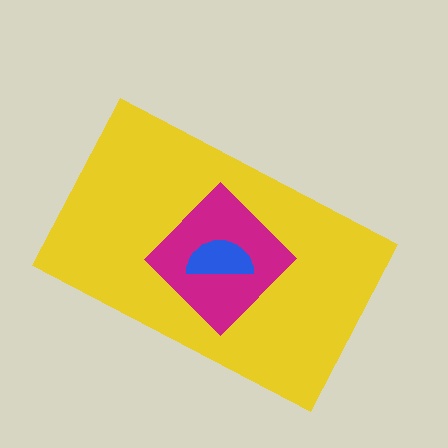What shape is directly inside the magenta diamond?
The blue semicircle.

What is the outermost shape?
The yellow rectangle.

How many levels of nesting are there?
3.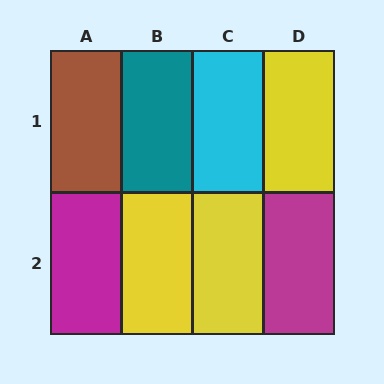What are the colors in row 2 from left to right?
Magenta, yellow, yellow, magenta.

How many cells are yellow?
3 cells are yellow.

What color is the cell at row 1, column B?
Teal.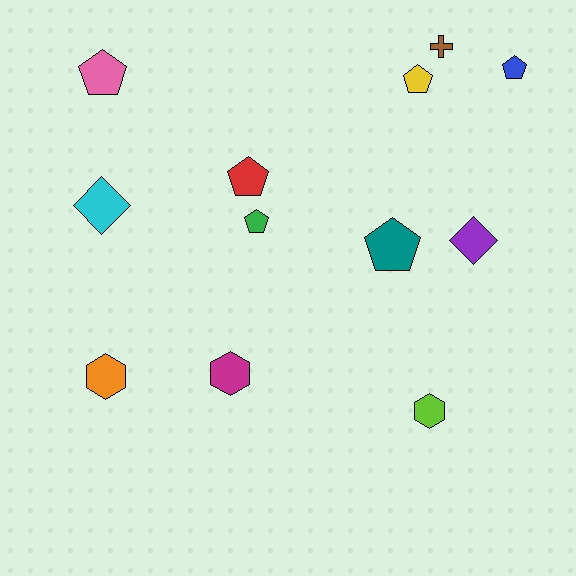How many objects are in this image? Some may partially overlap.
There are 12 objects.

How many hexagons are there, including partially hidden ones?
There are 3 hexagons.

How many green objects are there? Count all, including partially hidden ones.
There is 1 green object.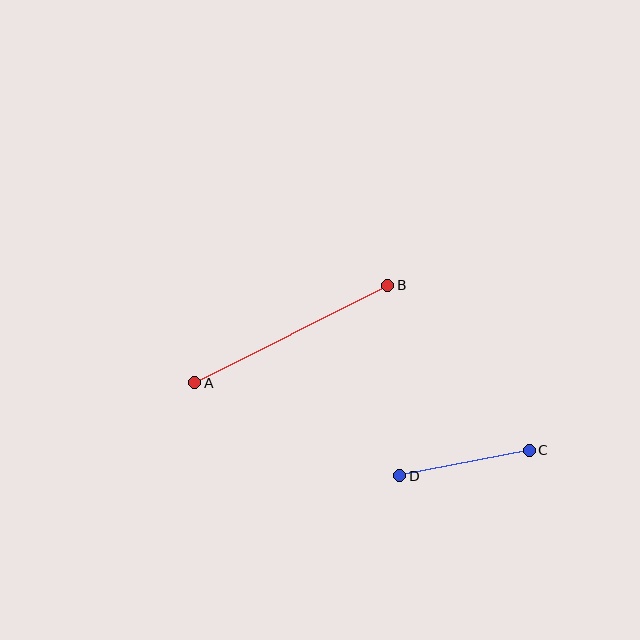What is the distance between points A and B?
The distance is approximately 216 pixels.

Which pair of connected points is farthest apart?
Points A and B are farthest apart.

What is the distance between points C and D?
The distance is approximately 132 pixels.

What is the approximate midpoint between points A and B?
The midpoint is at approximately (291, 334) pixels.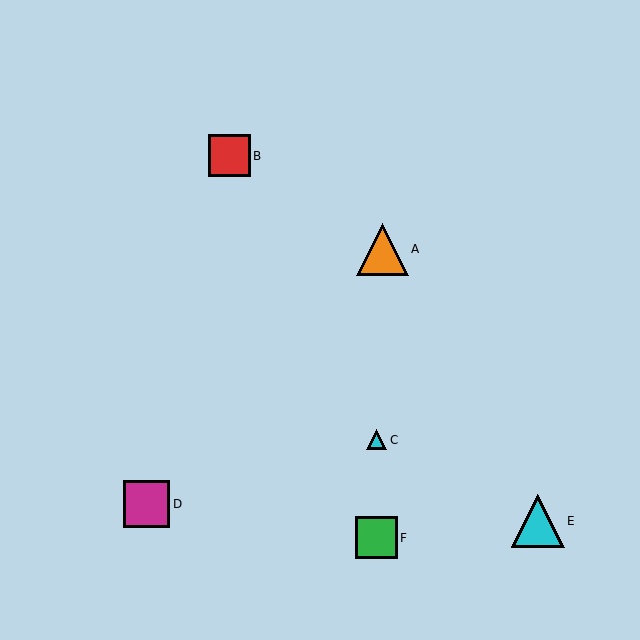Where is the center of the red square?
The center of the red square is at (229, 156).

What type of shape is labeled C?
Shape C is a cyan triangle.